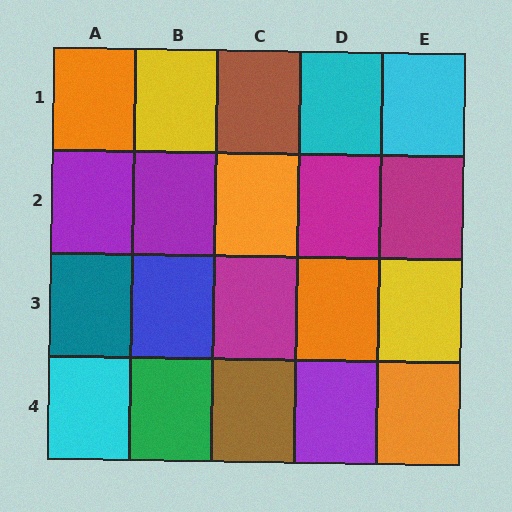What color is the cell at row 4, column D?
Purple.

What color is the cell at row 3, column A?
Teal.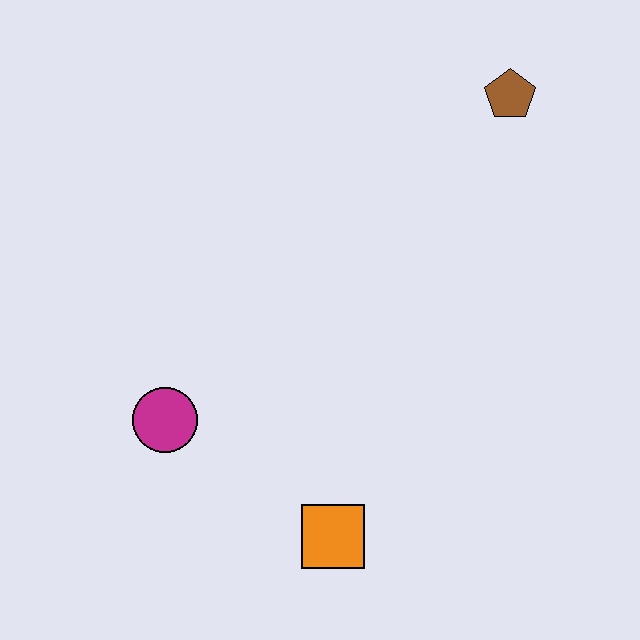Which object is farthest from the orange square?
The brown pentagon is farthest from the orange square.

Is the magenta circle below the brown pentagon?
Yes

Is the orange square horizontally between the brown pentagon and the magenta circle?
Yes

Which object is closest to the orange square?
The magenta circle is closest to the orange square.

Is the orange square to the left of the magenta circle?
No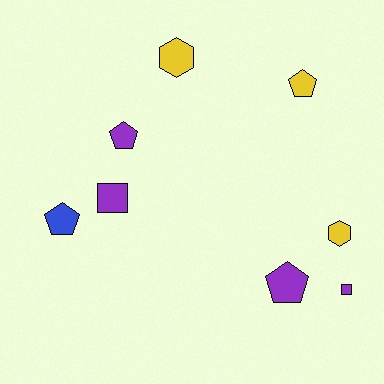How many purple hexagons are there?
There are no purple hexagons.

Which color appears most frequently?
Purple, with 4 objects.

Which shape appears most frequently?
Pentagon, with 4 objects.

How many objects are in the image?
There are 8 objects.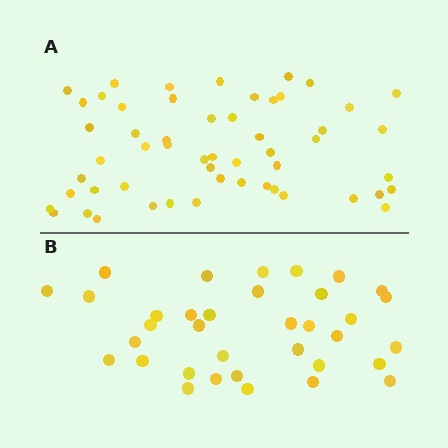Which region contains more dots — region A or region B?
Region A (the top region) has more dots.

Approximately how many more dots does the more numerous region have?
Region A has approximately 20 more dots than region B.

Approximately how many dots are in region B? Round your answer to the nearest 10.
About 40 dots. (The exact count is 35, which rounds to 40.)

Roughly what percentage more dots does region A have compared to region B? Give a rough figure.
About 55% more.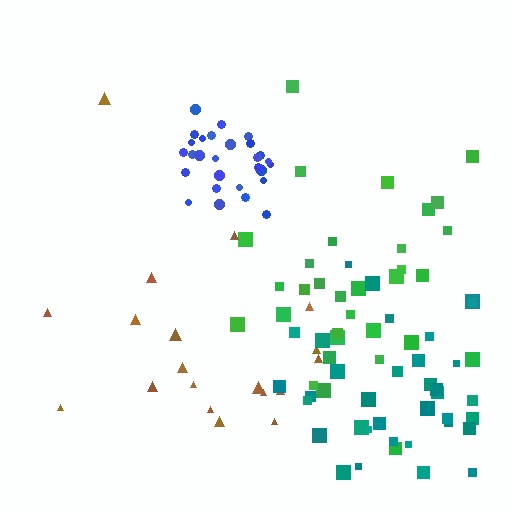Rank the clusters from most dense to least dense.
blue, teal, green, brown.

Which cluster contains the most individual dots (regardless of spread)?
Teal (35).